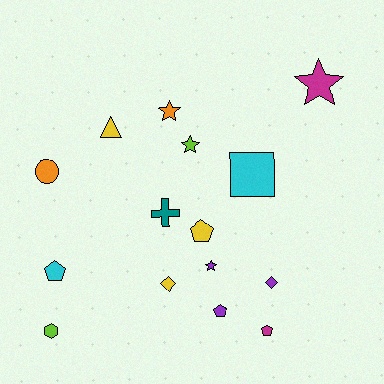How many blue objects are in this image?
There are no blue objects.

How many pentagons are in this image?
There are 4 pentagons.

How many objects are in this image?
There are 15 objects.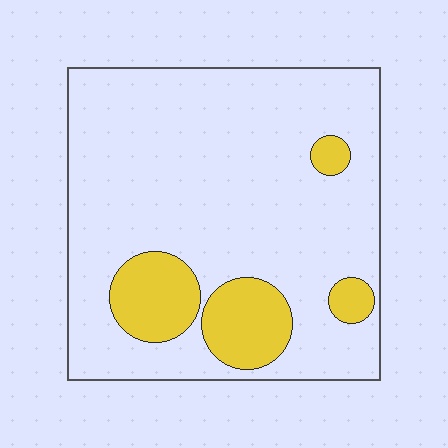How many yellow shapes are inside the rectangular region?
4.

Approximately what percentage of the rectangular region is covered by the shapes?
Approximately 15%.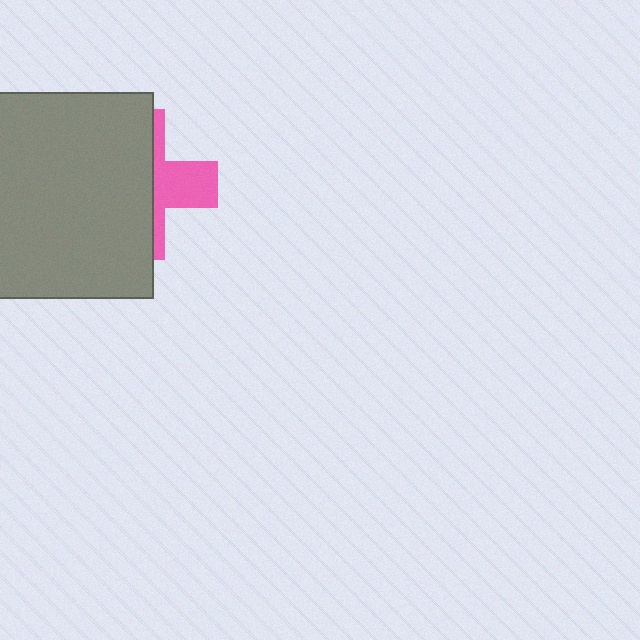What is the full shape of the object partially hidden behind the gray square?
The partially hidden object is a pink cross.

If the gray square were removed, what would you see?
You would see the complete pink cross.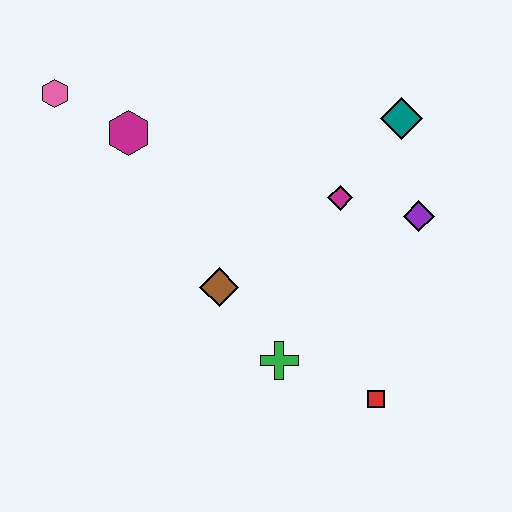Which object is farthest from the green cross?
The pink hexagon is farthest from the green cross.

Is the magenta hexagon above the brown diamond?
Yes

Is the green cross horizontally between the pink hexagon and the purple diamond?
Yes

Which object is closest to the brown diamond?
The green cross is closest to the brown diamond.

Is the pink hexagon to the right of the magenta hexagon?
No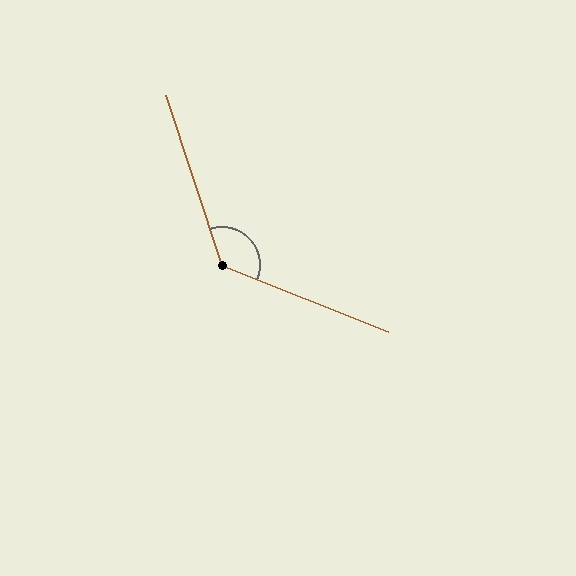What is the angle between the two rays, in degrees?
Approximately 130 degrees.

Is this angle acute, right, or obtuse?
It is obtuse.